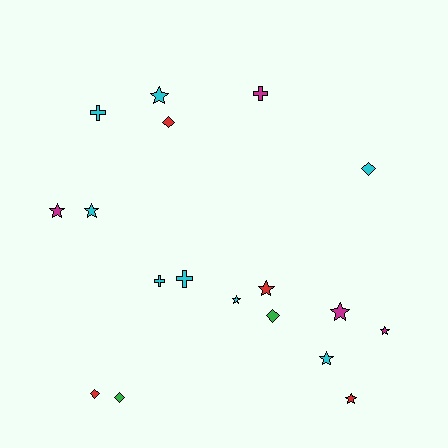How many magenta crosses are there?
There is 1 magenta cross.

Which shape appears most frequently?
Star, with 9 objects.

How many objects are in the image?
There are 18 objects.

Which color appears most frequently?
Cyan, with 8 objects.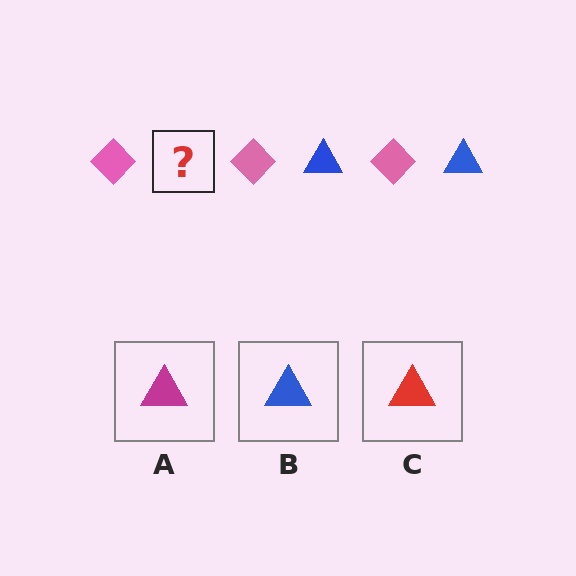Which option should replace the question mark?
Option B.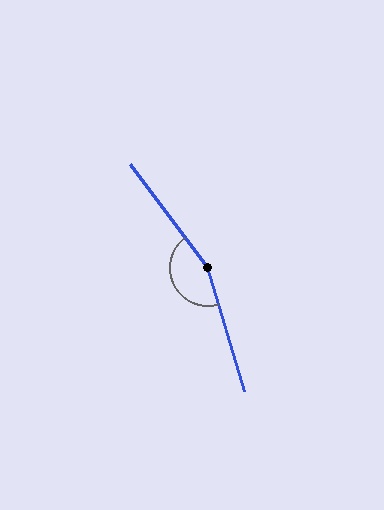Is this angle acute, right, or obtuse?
It is obtuse.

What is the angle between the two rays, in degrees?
Approximately 160 degrees.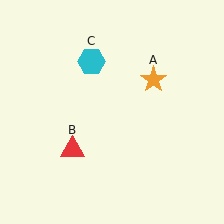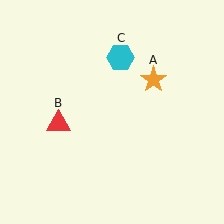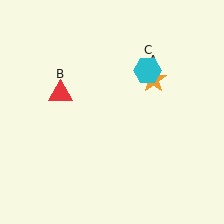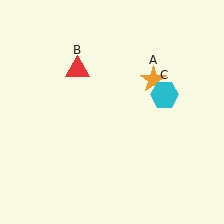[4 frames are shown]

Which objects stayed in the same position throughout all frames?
Orange star (object A) remained stationary.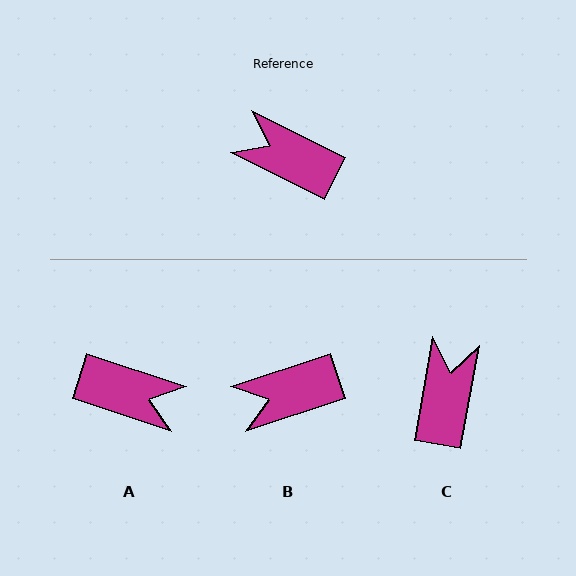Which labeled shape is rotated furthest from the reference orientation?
A, about 171 degrees away.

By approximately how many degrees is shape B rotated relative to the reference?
Approximately 45 degrees counter-clockwise.